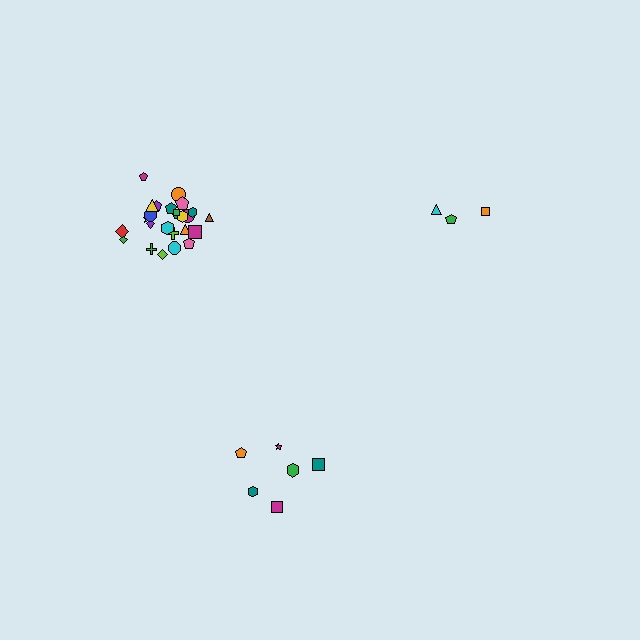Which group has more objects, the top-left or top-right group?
The top-left group.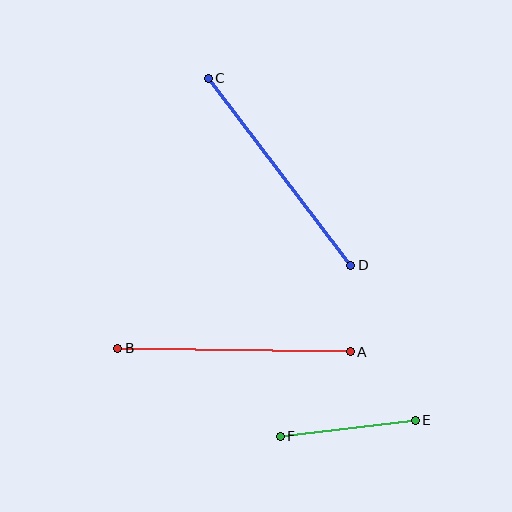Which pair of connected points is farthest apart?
Points C and D are farthest apart.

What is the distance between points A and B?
The distance is approximately 232 pixels.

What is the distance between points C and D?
The distance is approximately 235 pixels.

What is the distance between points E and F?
The distance is approximately 136 pixels.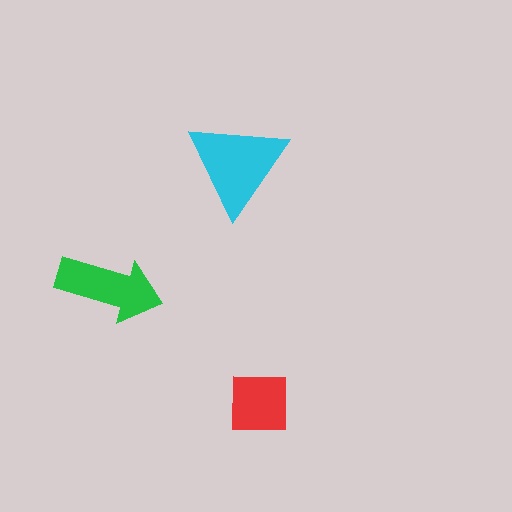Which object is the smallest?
The red square.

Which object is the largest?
The cyan triangle.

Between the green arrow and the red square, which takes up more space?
The green arrow.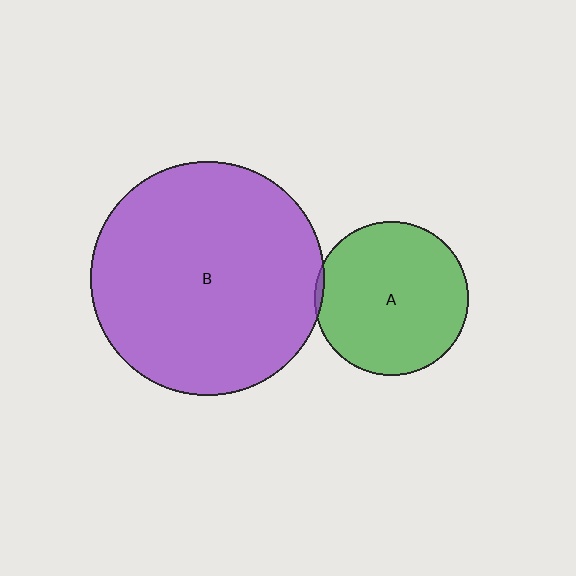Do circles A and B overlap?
Yes.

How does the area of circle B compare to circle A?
Approximately 2.3 times.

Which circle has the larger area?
Circle B (purple).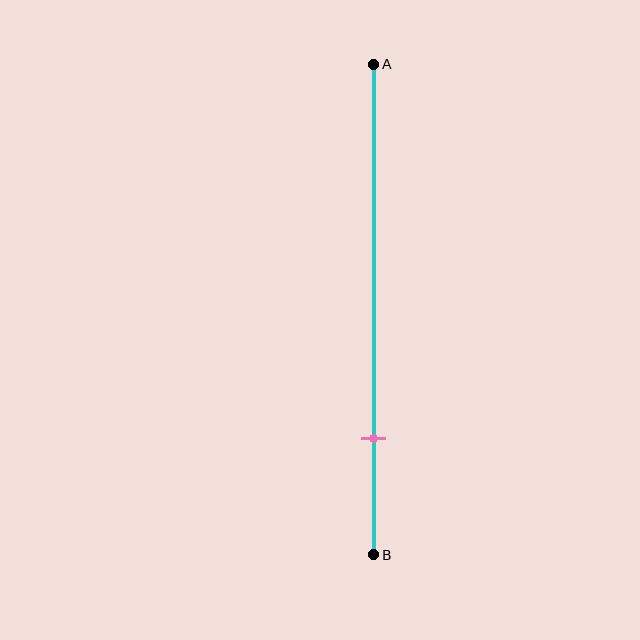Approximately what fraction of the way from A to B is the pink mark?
The pink mark is approximately 75% of the way from A to B.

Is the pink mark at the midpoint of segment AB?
No, the mark is at about 75% from A, not at the 50% midpoint.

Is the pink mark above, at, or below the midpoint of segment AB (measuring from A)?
The pink mark is below the midpoint of segment AB.